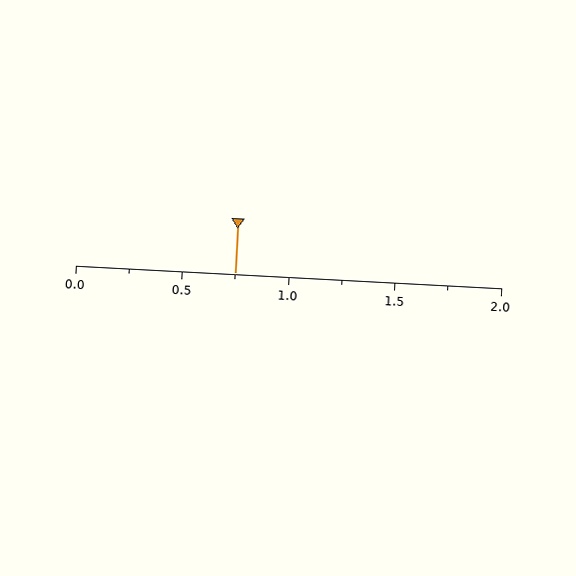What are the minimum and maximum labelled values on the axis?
The axis runs from 0.0 to 2.0.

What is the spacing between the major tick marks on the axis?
The major ticks are spaced 0.5 apart.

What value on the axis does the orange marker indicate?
The marker indicates approximately 0.75.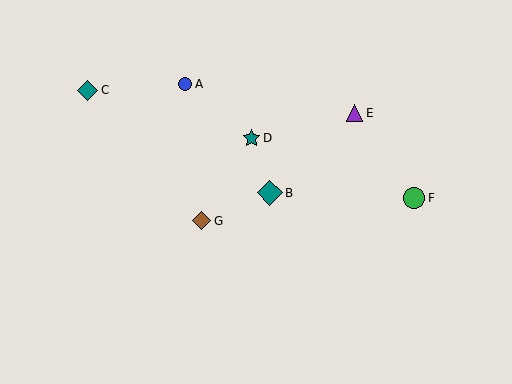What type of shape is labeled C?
Shape C is a teal diamond.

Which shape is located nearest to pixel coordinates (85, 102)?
The teal diamond (labeled C) at (88, 90) is nearest to that location.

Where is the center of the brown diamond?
The center of the brown diamond is at (202, 221).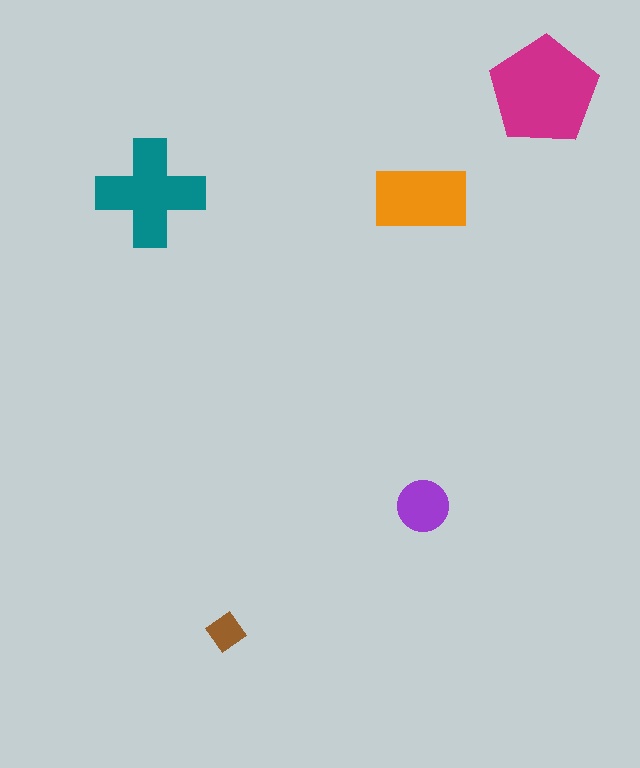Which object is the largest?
The magenta pentagon.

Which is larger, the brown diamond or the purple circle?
The purple circle.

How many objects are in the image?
There are 5 objects in the image.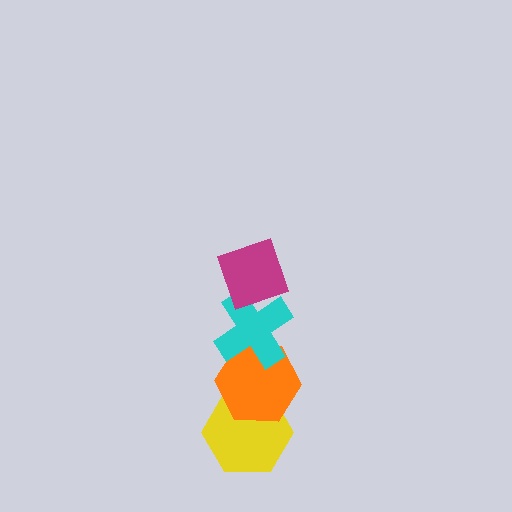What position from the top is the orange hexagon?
The orange hexagon is 3rd from the top.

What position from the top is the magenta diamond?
The magenta diamond is 1st from the top.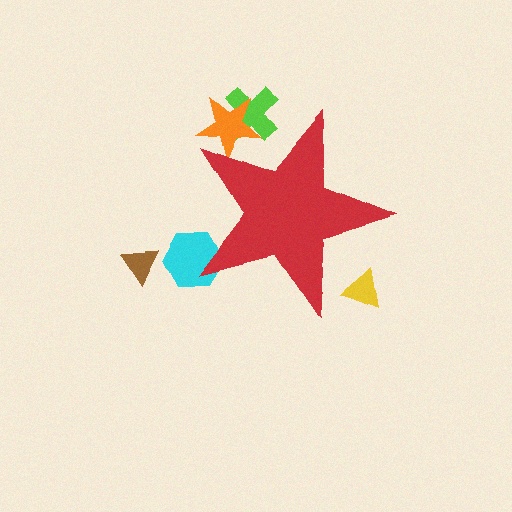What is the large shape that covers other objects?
A red star.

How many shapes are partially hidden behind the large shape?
4 shapes are partially hidden.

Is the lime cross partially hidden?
Yes, the lime cross is partially hidden behind the red star.